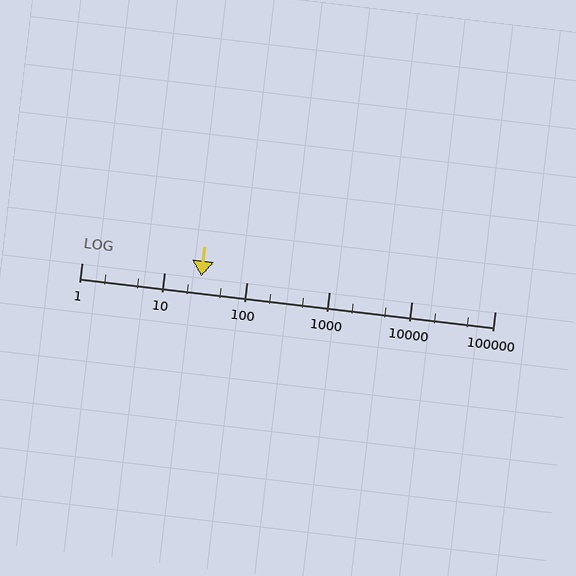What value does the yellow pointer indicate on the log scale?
The pointer indicates approximately 28.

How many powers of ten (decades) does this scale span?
The scale spans 5 decades, from 1 to 100000.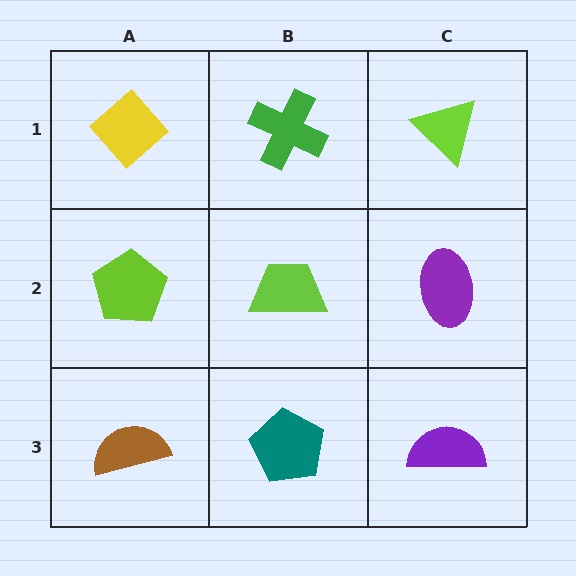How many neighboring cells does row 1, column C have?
2.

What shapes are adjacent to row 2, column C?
A lime triangle (row 1, column C), a purple semicircle (row 3, column C), a lime trapezoid (row 2, column B).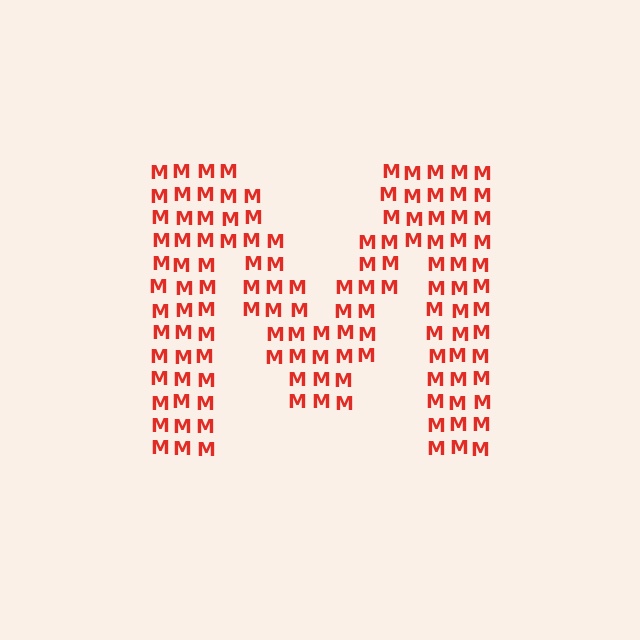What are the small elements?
The small elements are letter M's.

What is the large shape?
The large shape is the letter M.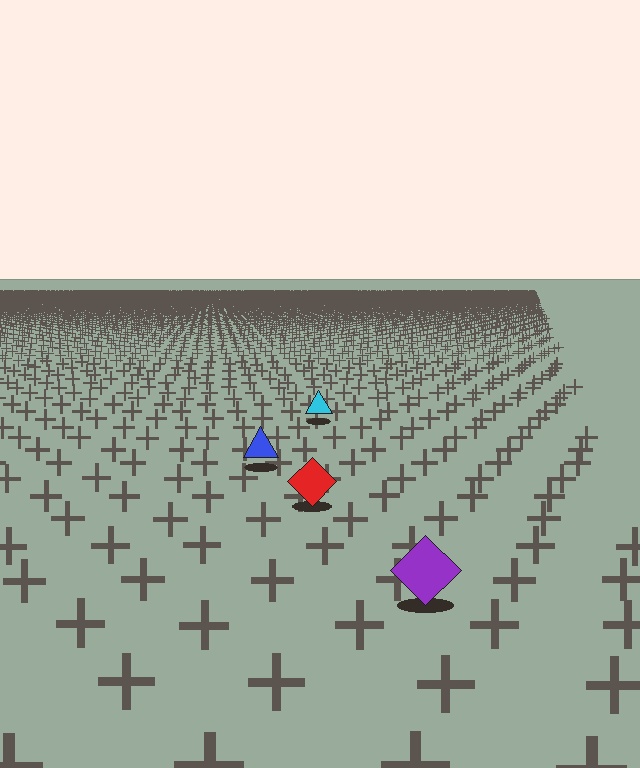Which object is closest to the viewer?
The purple diamond is closest. The texture marks near it are larger and more spread out.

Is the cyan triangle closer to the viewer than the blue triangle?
No. The blue triangle is closer — you can tell from the texture gradient: the ground texture is coarser near it.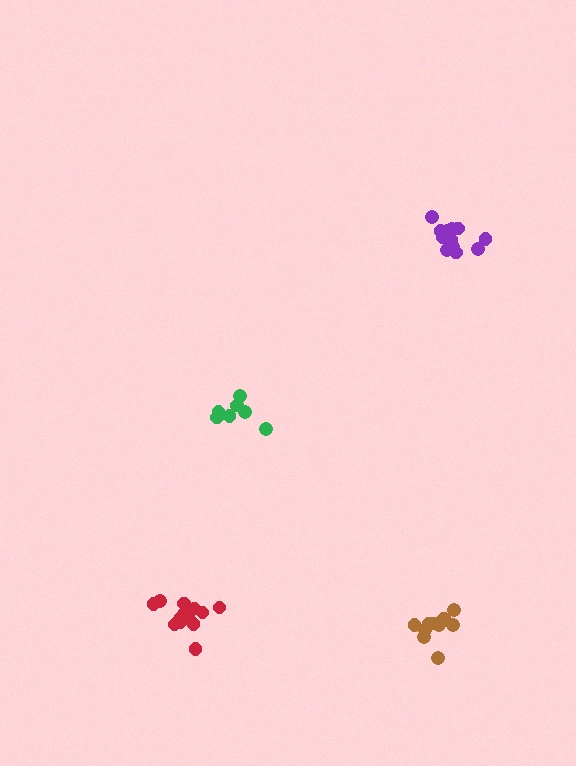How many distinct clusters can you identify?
There are 4 distinct clusters.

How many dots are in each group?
Group 1: 11 dots, Group 2: 8 dots, Group 3: 13 dots, Group 4: 13 dots (45 total).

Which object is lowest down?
The brown cluster is bottommost.